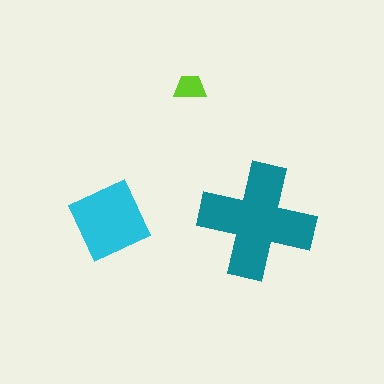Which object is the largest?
The teal cross.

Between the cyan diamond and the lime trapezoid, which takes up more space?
The cyan diamond.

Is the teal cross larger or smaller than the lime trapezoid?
Larger.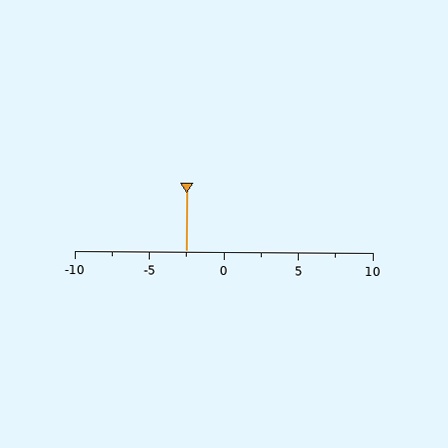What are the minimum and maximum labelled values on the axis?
The axis runs from -10 to 10.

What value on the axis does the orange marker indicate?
The marker indicates approximately -2.5.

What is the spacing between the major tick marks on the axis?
The major ticks are spaced 5 apart.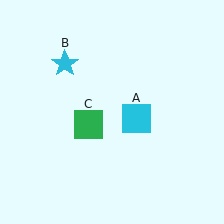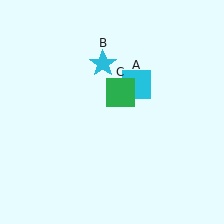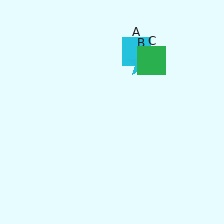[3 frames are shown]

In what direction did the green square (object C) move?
The green square (object C) moved up and to the right.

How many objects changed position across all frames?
3 objects changed position: cyan square (object A), cyan star (object B), green square (object C).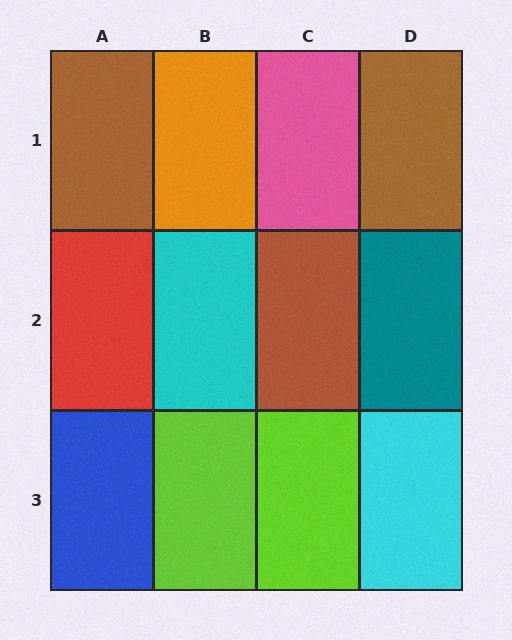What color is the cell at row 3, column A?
Blue.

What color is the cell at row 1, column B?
Orange.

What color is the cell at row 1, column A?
Brown.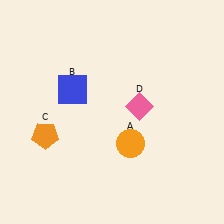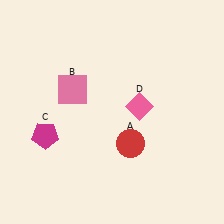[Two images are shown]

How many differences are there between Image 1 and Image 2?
There are 3 differences between the two images.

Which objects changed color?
A changed from orange to red. B changed from blue to pink. C changed from orange to magenta.